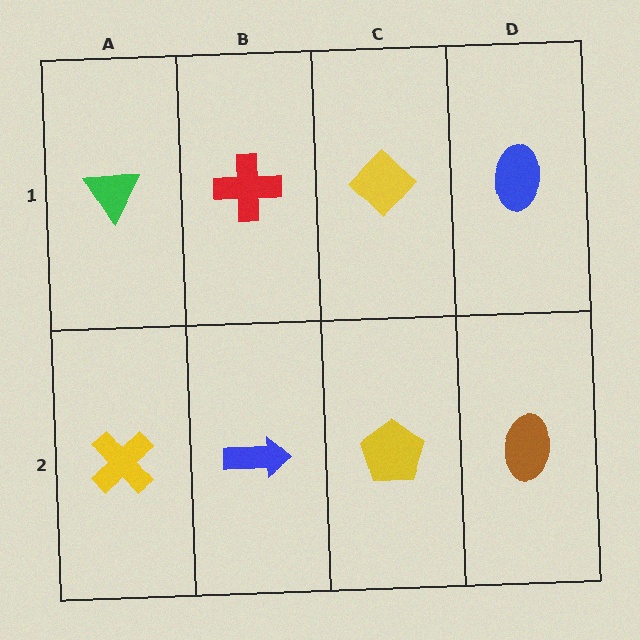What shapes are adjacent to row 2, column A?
A green triangle (row 1, column A), a blue arrow (row 2, column B).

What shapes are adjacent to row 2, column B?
A red cross (row 1, column B), a yellow cross (row 2, column A), a yellow pentagon (row 2, column C).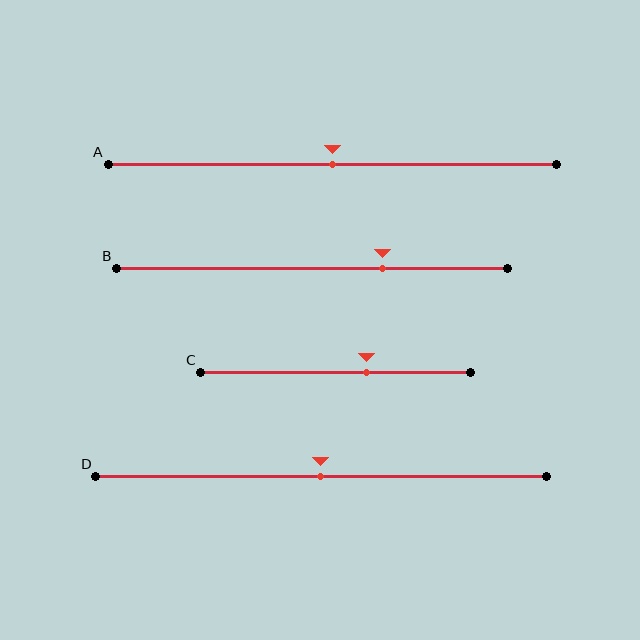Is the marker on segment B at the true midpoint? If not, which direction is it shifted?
No, the marker on segment B is shifted to the right by about 18% of the segment length.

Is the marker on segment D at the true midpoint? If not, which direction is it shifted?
Yes, the marker on segment D is at the true midpoint.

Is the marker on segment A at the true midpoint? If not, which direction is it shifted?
Yes, the marker on segment A is at the true midpoint.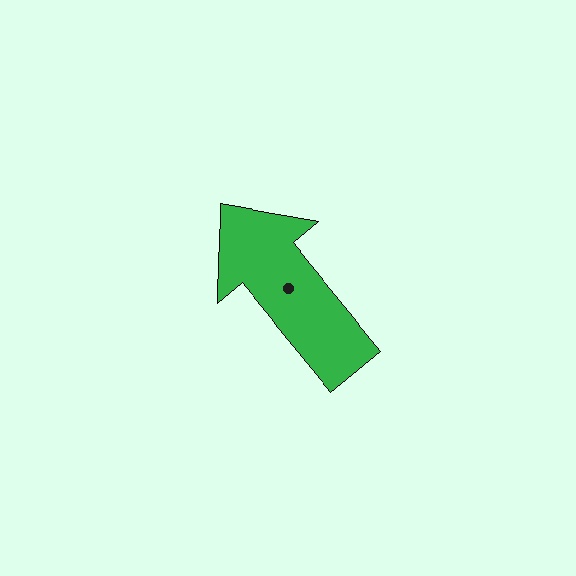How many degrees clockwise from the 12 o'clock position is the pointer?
Approximately 320 degrees.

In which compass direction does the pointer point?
Northwest.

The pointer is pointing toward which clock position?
Roughly 11 o'clock.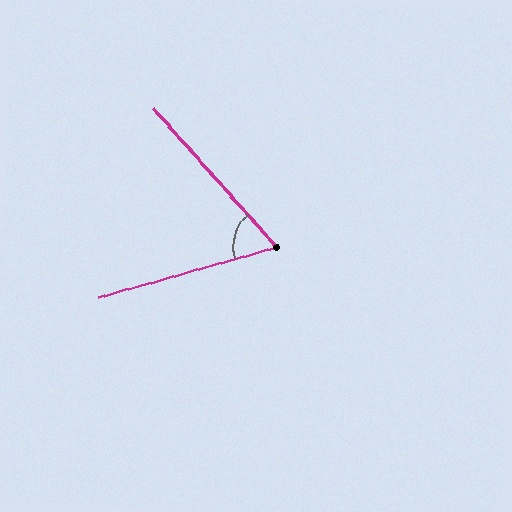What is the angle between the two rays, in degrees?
Approximately 64 degrees.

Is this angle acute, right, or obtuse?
It is acute.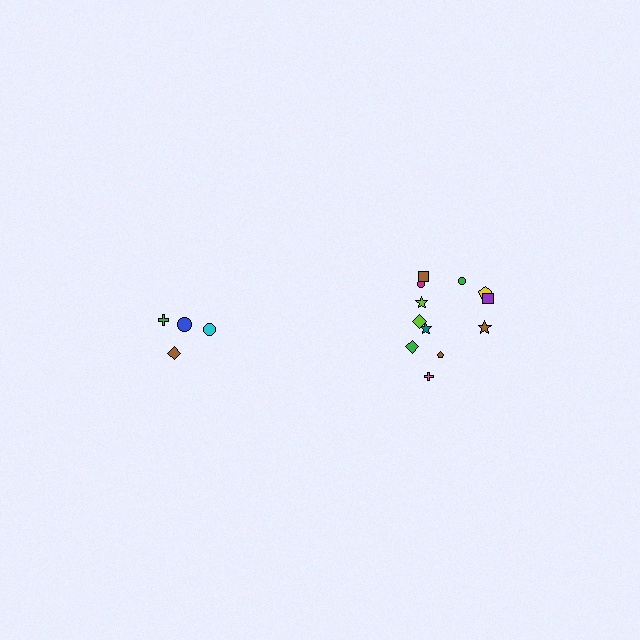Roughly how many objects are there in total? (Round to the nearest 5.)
Roughly 15 objects in total.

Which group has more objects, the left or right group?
The right group.